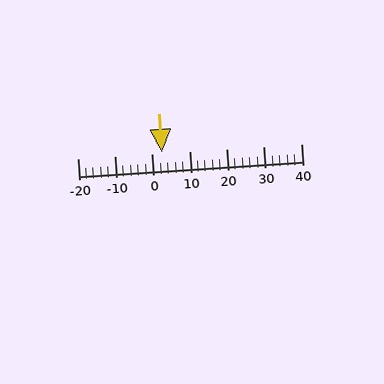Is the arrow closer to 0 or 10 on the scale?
The arrow is closer to 0.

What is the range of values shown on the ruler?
The ruler shows values from -20 to 40.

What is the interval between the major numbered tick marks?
The major tick marks are spaced 10 units apart.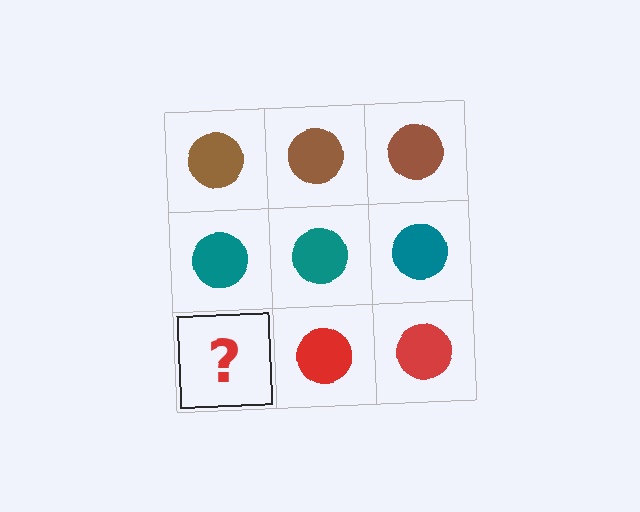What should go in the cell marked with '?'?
The missing cell should contain a red circle.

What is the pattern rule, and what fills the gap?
The rule is that each row has a consistent color. The gap should be filled with a red circle.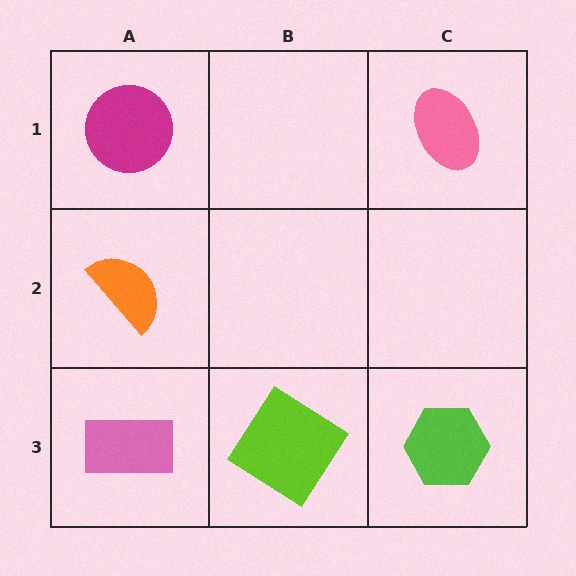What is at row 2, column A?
An orange semicircle.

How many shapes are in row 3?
3 shapes.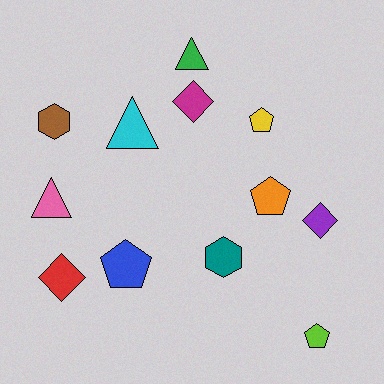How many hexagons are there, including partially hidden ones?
There are 2 hexagons.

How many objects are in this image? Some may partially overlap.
There are 12 objects.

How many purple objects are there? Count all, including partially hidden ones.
There is 1 purple object.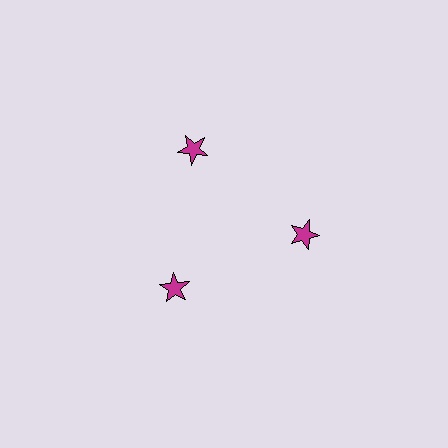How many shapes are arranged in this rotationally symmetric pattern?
There are 3 shapes, arranged in 3 groups of 1.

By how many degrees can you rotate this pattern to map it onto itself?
The pattern maps onto itself every 120 degrees of rotation.